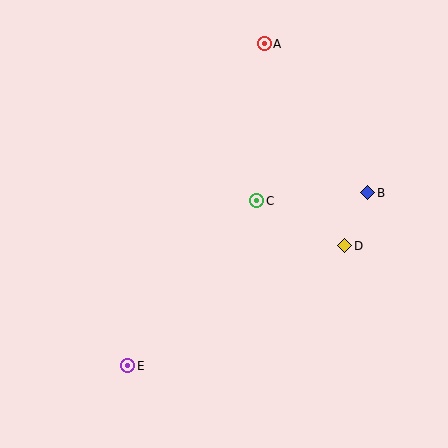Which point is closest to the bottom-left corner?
Point E is closest to the bottom-left corner.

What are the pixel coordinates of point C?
Point C is at (257, 201).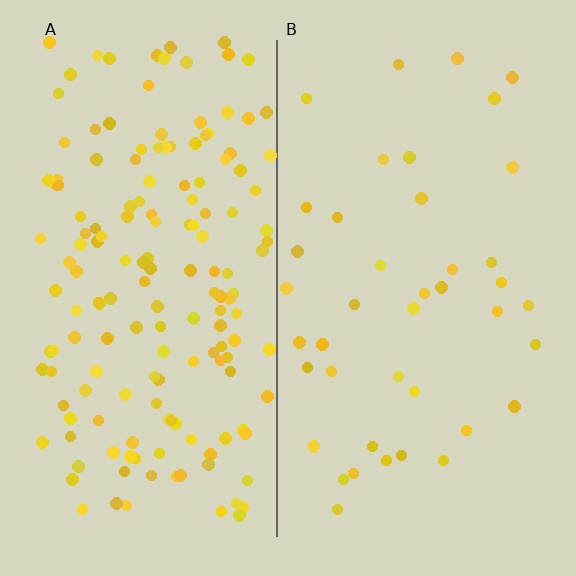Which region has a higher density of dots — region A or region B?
A (the left).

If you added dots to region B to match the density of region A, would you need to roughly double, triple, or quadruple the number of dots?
Approximately quadruple.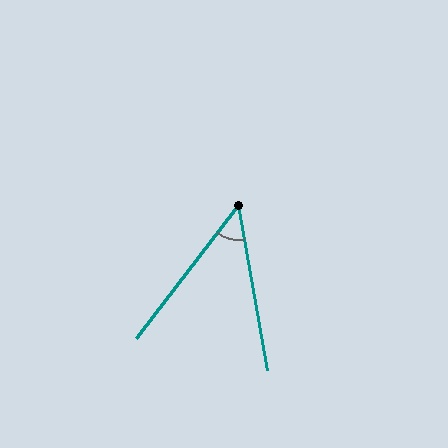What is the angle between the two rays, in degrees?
Approximately 48 degrees.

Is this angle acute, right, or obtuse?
It is acute.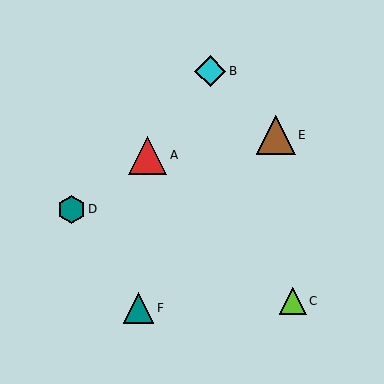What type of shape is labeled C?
Shape C is a lime triangle.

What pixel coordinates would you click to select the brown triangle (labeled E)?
Click at (276, 135) to select the brown triangle E.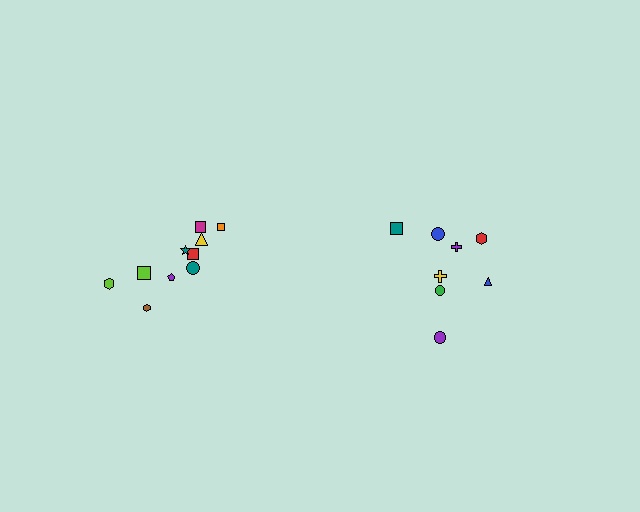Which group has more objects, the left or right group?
The left group.